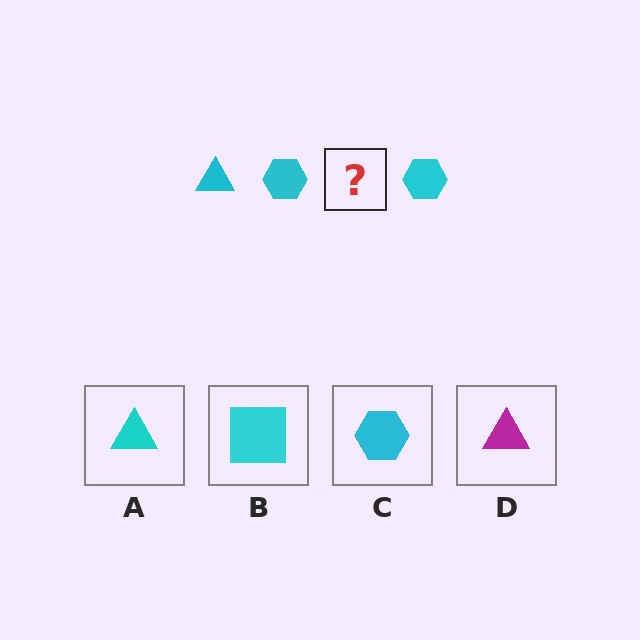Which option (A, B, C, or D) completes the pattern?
A.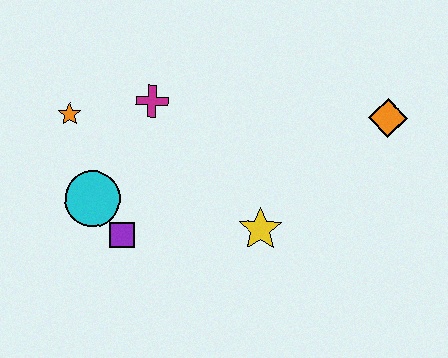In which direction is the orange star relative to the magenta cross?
The orange star is to the left of the magenta cross.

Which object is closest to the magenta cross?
The orange star is closest to the magenta cross.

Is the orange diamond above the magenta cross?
No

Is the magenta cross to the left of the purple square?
No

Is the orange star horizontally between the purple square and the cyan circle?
No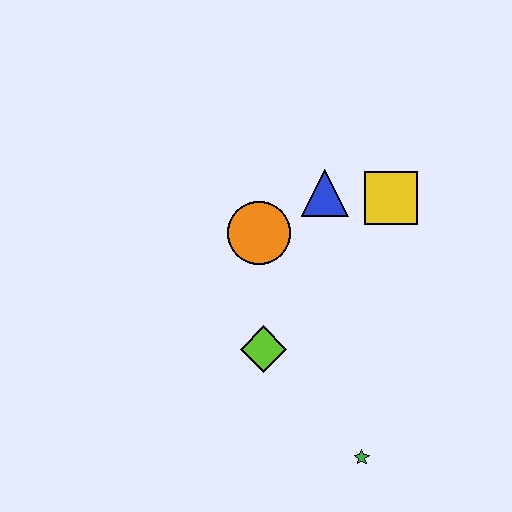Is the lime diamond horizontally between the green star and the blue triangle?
No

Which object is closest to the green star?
The lime diamond is closest to the green star.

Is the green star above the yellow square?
No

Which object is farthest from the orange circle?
The green star is farthest from the orange circle.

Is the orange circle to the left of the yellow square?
Yes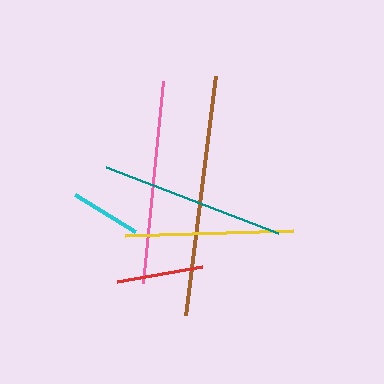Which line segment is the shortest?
The cyan line is the shortest at approximately 71 pixels.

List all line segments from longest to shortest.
From longest to shortest: brown, pink, teal, yellow, red, cyan.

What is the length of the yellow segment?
The yellow segment is approximately 167 pixels long.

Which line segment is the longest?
The brown line is the longest at approximately 241 pixels.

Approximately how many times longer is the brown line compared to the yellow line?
The brown line is approximately 1.4 times the length of the yellow line.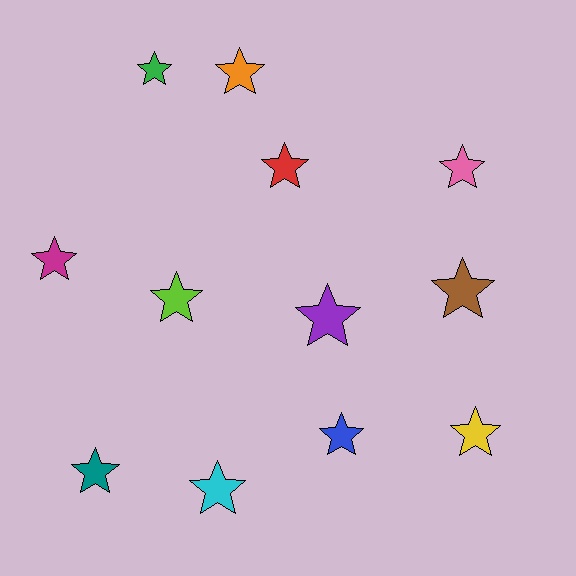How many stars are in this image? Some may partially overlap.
There are 12 stars.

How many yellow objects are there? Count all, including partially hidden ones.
There is 1 yellow object.